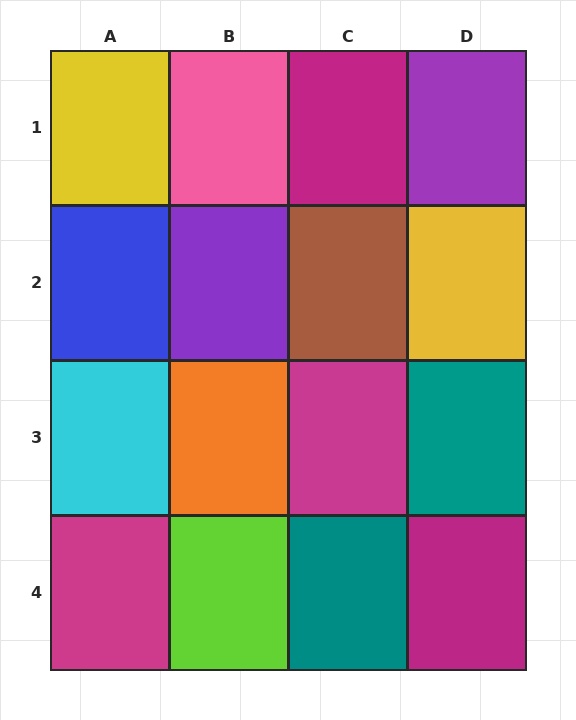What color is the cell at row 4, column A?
Magenta.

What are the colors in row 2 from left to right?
Blue, purple, brown, yellow.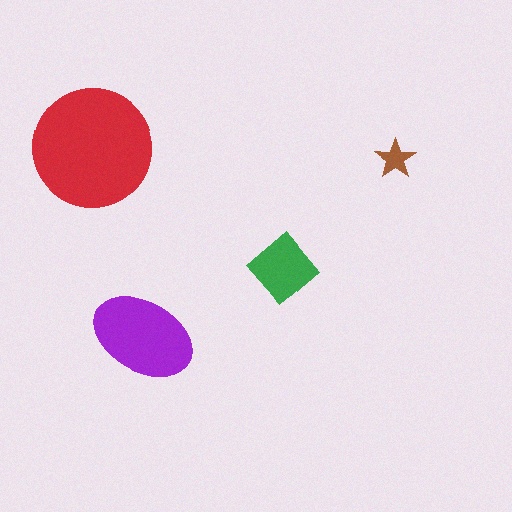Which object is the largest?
The red circle.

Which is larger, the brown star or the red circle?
The red circle.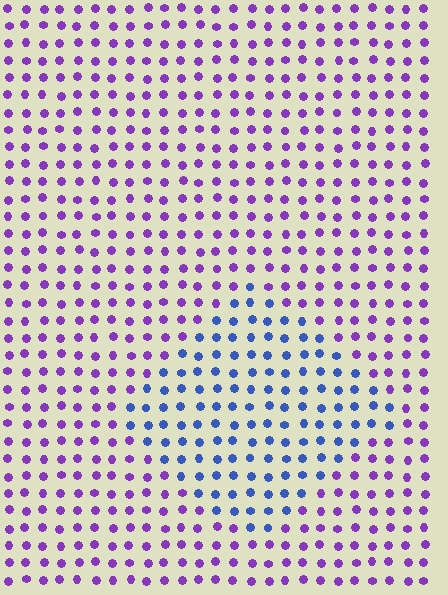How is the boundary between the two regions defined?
The boundary is defined purely by a slight shift in hue (about 52 degrees). Spacing, size, and orientation are identical on both sides.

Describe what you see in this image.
The image is filled with small purple elements in a uniform arrangement. A diamond-shaped region is visible where the elements are tinted to a slightly different hue, forming a subtle color boundary.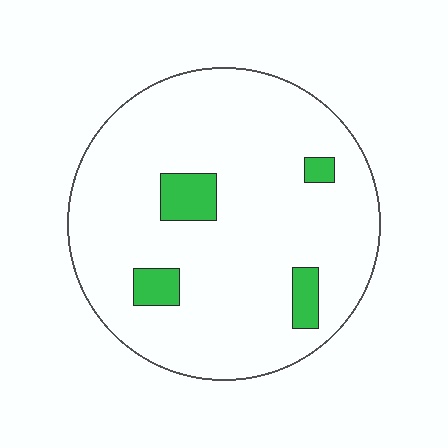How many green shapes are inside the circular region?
4.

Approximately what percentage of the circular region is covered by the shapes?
Approximately 10%.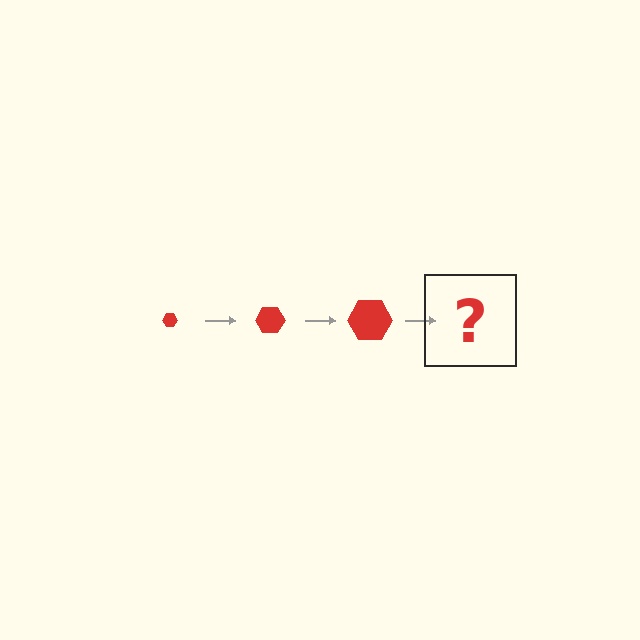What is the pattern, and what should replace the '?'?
The pattern is that the hexagon gets progressively larger each step. The '?' should be a red hexagon, larger than the previous one.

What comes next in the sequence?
The next element should be a red hexagon, larger than the previous one.